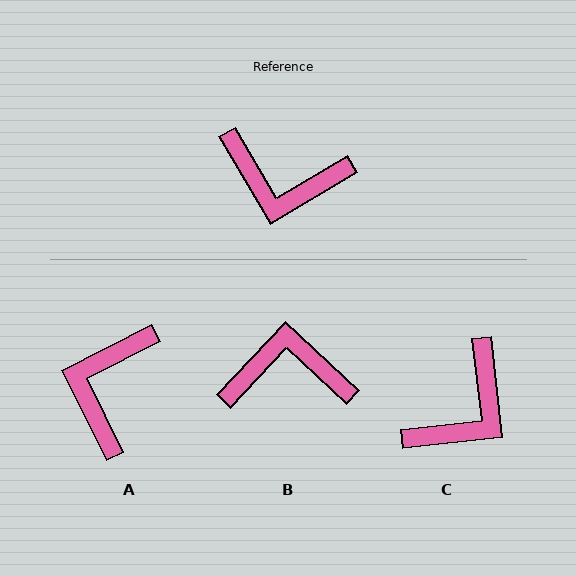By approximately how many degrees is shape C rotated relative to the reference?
Approximately 66 degrees counter-clockwise.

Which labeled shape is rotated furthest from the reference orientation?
B, about 164 degrees away.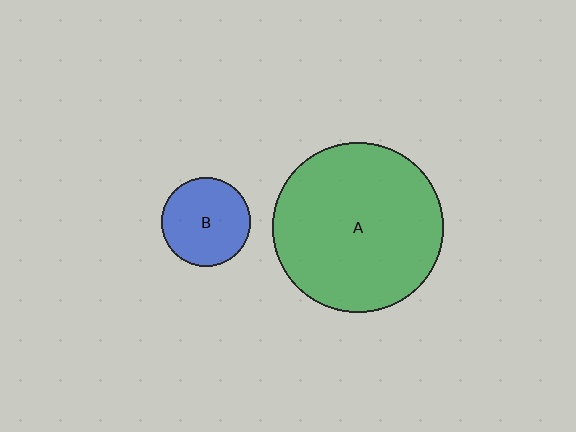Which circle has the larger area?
Circle A (green).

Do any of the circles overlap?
No, none of the circles overlap.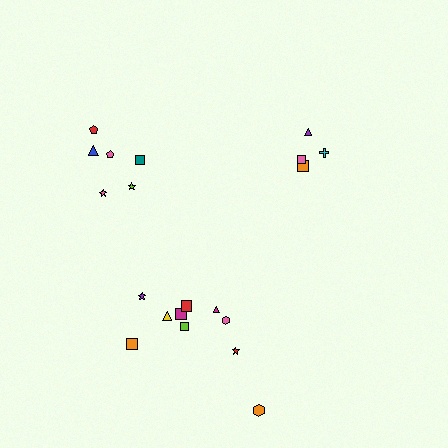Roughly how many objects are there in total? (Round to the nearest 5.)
Roughly 20 objects in total.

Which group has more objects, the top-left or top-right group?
The top-left group.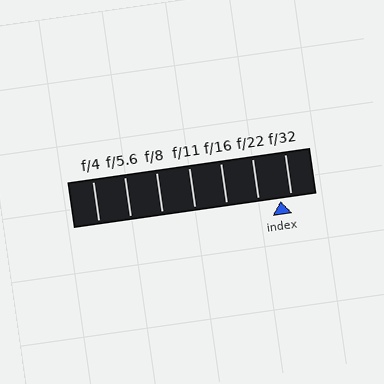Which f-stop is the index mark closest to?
The index mark is closest to f/32.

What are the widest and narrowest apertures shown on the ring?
The widest aperture shown is f/4 and the narrowest is f/32.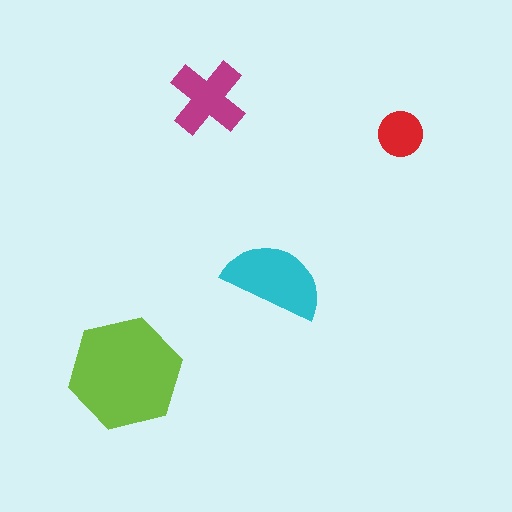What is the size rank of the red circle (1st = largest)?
4th.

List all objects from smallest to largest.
The red circle, the magenta cross, the cyan semicircle, the lime hexagon.